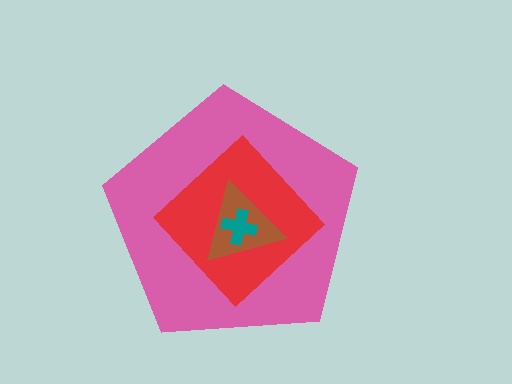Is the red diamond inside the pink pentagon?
Yes.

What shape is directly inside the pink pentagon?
The red diamond.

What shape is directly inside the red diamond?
The brown triangle.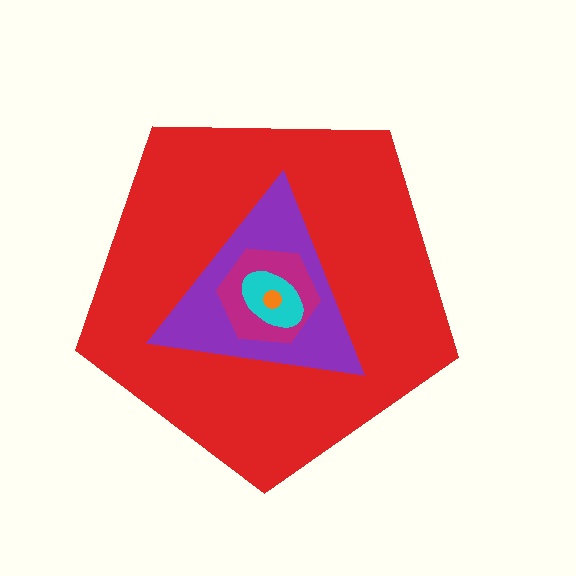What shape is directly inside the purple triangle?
The magenta hexagon.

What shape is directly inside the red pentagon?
The purple triangle.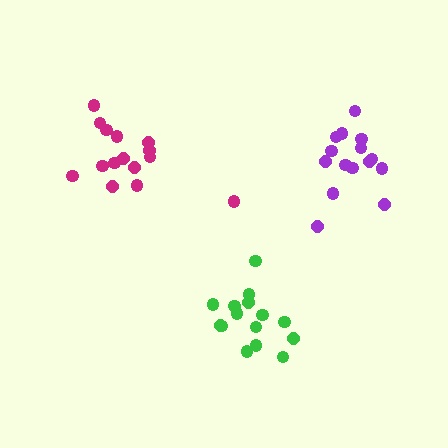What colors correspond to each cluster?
The clusters are colored: magenta, purple, green.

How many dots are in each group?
Group 1: 15 dots, Group 2: 15 dots, Group 3: 15 dots (45 total).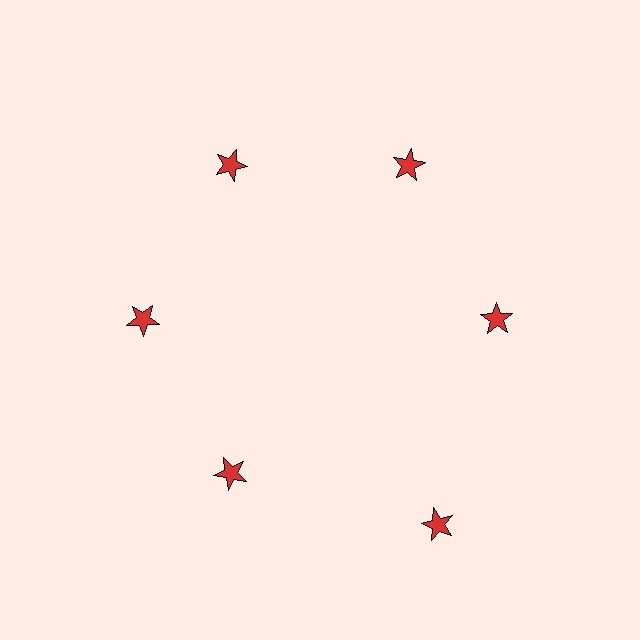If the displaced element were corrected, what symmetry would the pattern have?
It would have 6-fold rotational symmetry — the pattern would map onto itself every 60 degrees.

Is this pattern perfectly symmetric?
No. The 6 red stars are arranged in a ring, but one element near the 5 o'clock position is pushed outward from the center, breaking the 6-fold rotational symmetry.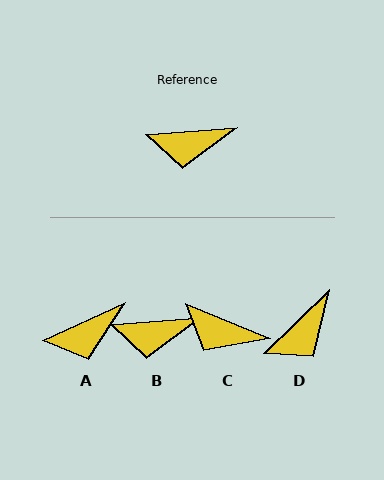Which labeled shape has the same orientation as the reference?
B.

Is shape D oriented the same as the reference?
No, it is off by about 40 degrees.